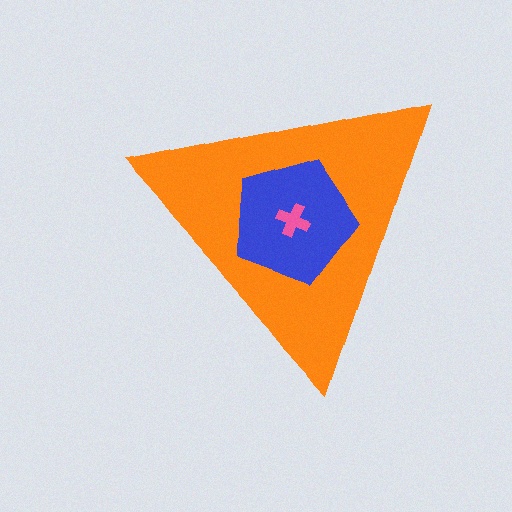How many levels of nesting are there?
3.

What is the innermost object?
The pink cross.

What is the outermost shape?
The orange triangle.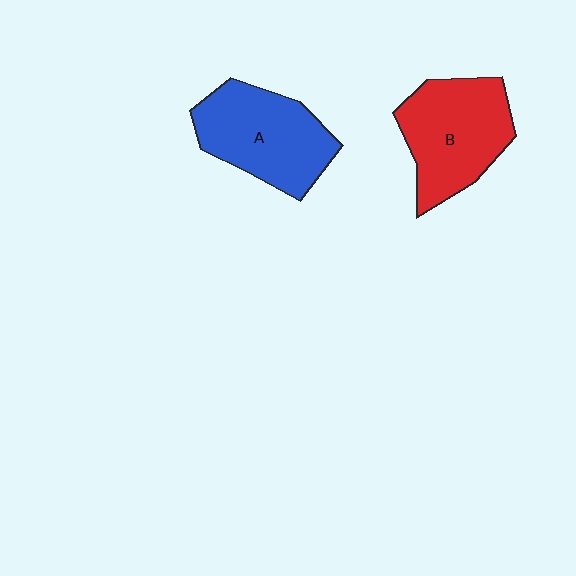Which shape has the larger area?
Shape B (red).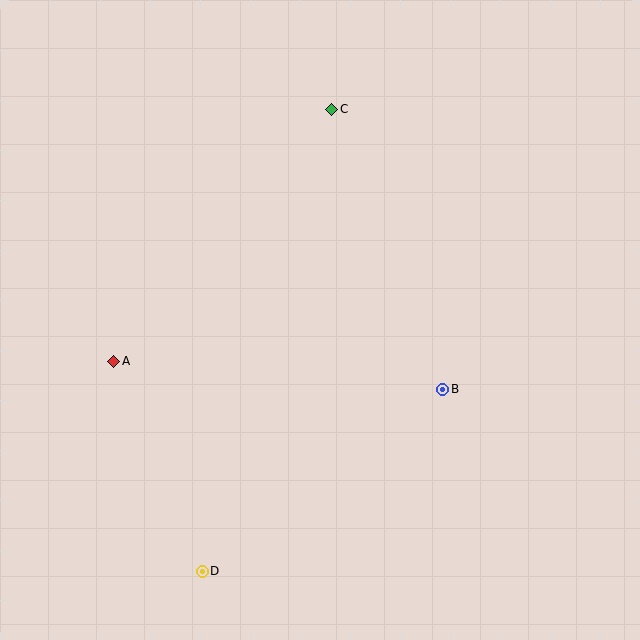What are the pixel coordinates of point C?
Point C is at (332, 109).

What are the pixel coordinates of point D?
Point D is at (202, 571).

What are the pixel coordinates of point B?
Point B is at (443, 389).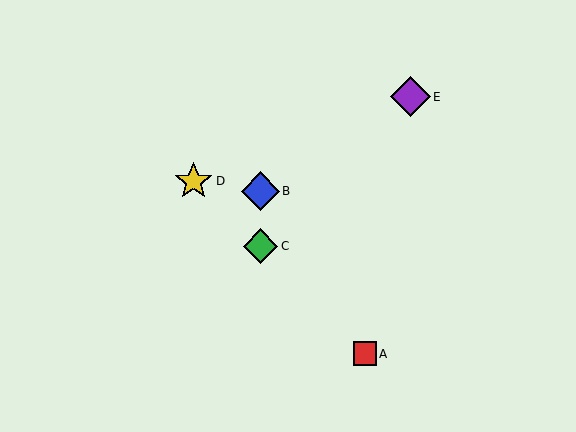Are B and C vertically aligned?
Yes, both are at x≈260.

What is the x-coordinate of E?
Object E is at x≈411.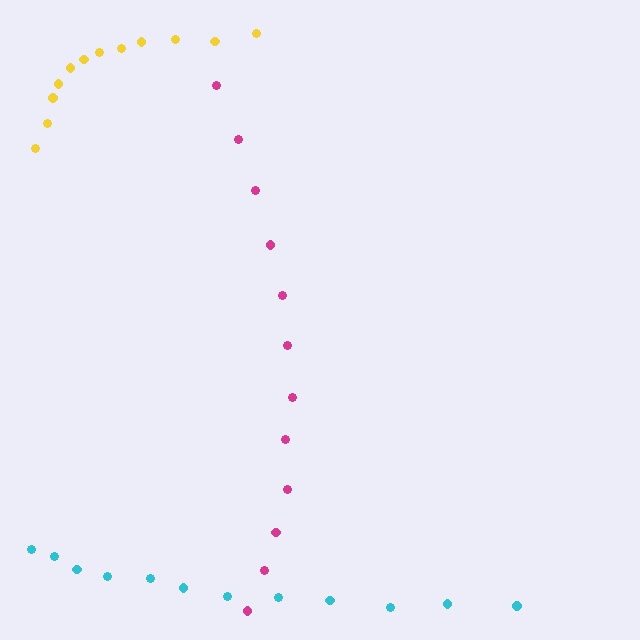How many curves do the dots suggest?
There are 3 distinct paths.